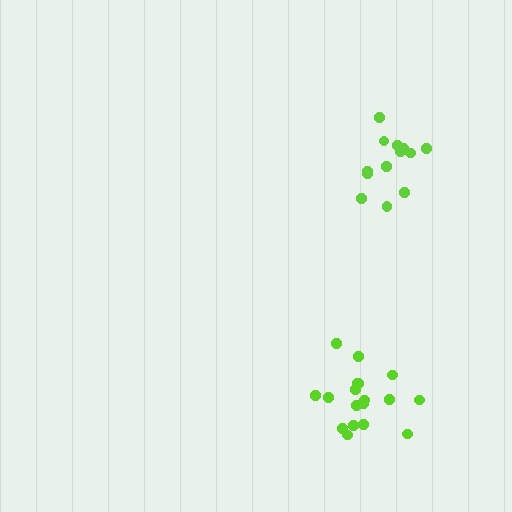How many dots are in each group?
Group 1: 18 dots, Group 2: 13 dots (31 total).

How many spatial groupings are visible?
There are 2 spatial groupings.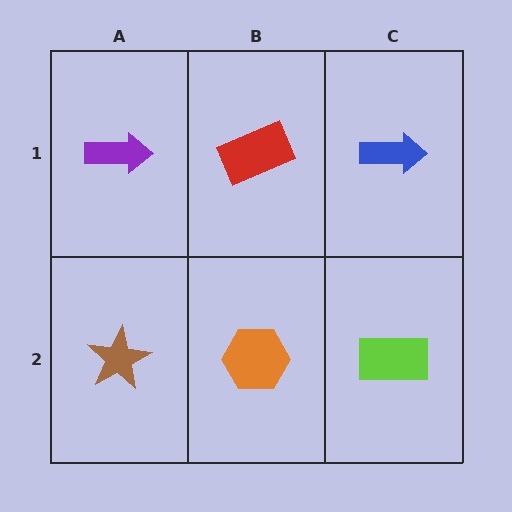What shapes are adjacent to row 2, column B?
A red rectangle (row 1, column B), a brown star (row 2, column A), a lime rectangle (row 2, column C).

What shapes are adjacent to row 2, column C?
A blue arrow (row 1, column C), an orange hexagon (row 2, column B).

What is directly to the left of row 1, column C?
A red rectangle.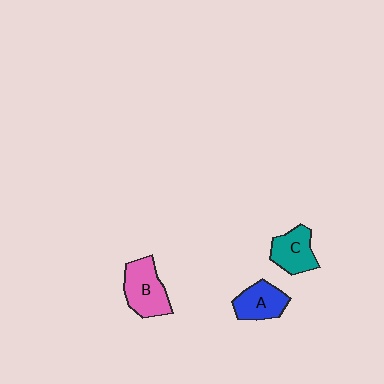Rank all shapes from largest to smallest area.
From largest to smallest: B (pink), C (teal), A (blue).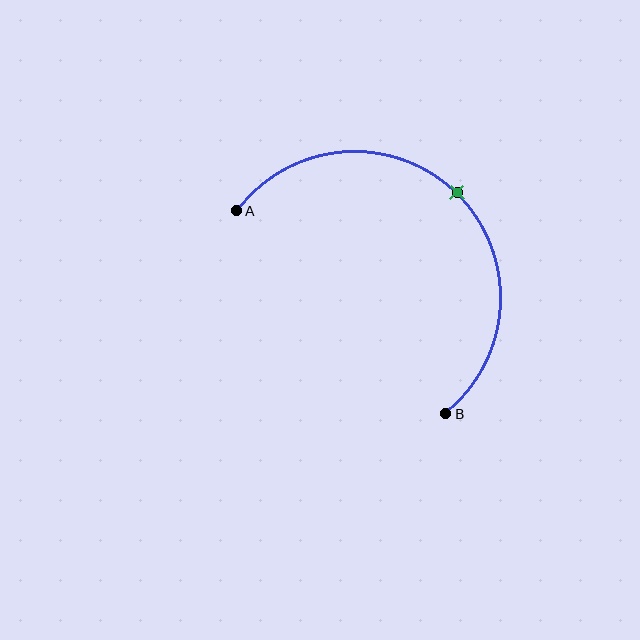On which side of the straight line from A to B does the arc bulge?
The arc bulges above and to the right of the straight line connecting A and B.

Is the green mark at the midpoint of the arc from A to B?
Yes. The green mark lies on the arc at equal arc-length from both A and B — it is the arc midpoint.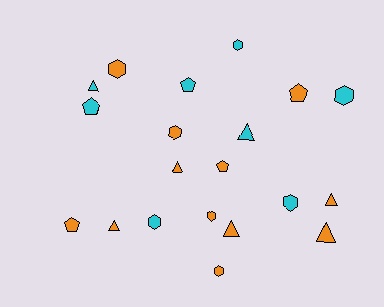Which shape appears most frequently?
Hexagon, with 8 objects.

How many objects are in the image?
There are 20 objects.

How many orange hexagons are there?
There are 4 orange hexagons.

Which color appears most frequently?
Orange, with 12 objects.